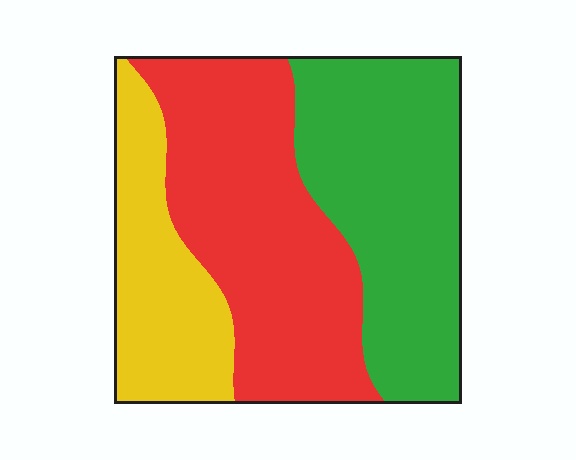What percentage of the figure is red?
Red takes up about two fifths (2/5) of the figure.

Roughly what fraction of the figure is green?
Green takes up about three eighths (3/8) of the figure.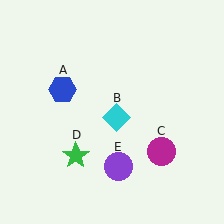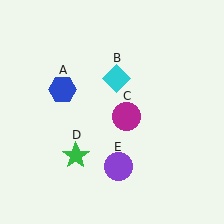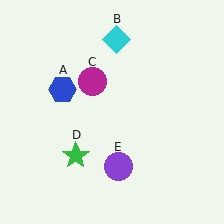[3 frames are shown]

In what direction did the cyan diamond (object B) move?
The cyan diamond (object B) moved up.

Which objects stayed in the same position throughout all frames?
Blue hexagon (object A) and green star (object D) and purple circle (object E) remained stationary.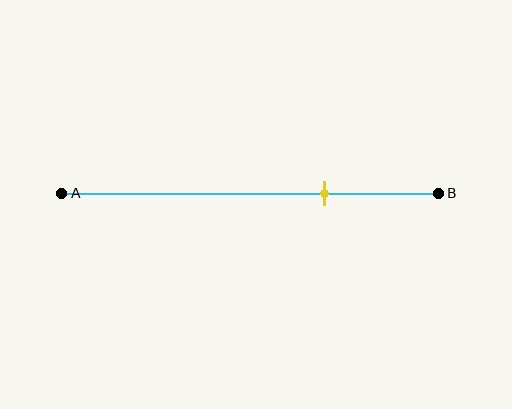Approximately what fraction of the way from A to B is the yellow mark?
The yellow mark is approximately 70% of the way from A to B.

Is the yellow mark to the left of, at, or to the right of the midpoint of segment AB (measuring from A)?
The yellow mark is to the right of the midpoint of segment AB.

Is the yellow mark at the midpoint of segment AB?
No, the mark is at about 70% from A, not at the 50% midpoint.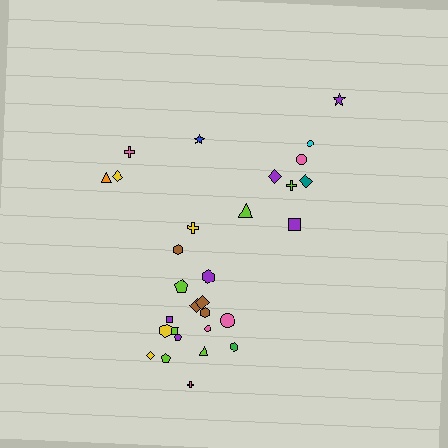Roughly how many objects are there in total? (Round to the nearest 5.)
Roughly 30 objects in total.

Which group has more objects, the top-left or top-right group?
The top-right group.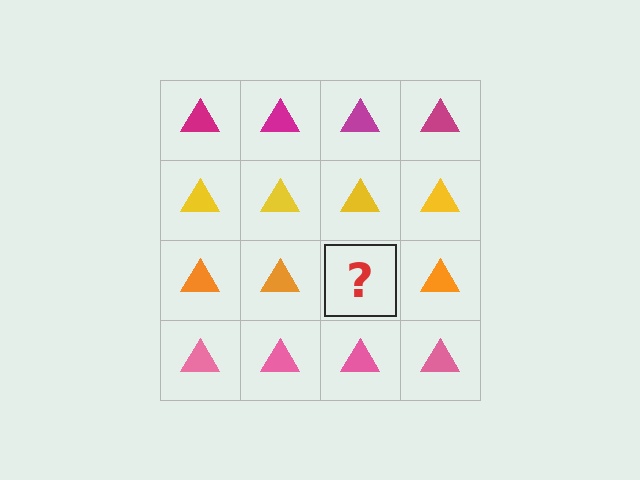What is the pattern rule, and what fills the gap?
The rule is that each row has a consistent color. The gap should be filled with an orange triangle.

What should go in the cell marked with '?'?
The missing cell should contain an orange triangle.